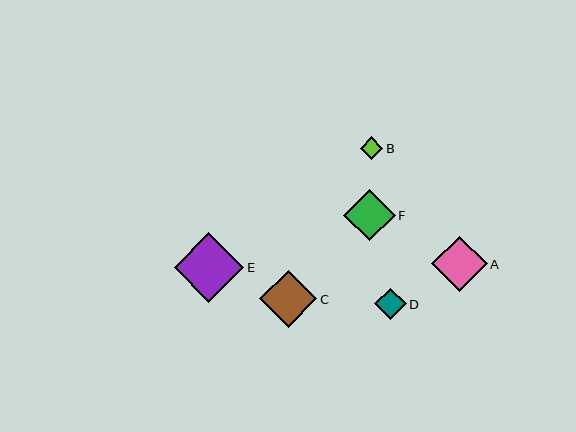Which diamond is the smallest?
Diamond B is the smallest with a size of approximately 23 pixels.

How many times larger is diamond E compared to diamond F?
Diamond E is approximately 1.3 times the size of diamond F.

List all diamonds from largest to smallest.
From largest to smallest: E, C, A, F, D, B.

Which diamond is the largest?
Diamond E is the largest with a size of approximately 69 pixels.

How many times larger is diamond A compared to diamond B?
Diamond A is approximately 2.5 times the size of diamond B.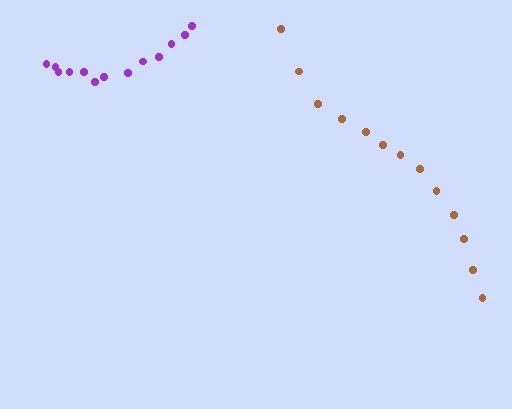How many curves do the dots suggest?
There are 2 distinct paths.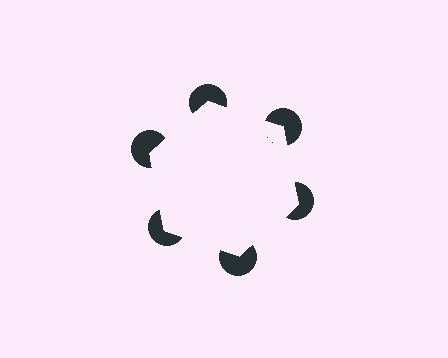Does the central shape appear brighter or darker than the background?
It typically appears slightly brighter than the background, even though no actual brightness change is drawn.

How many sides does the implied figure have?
6 sides.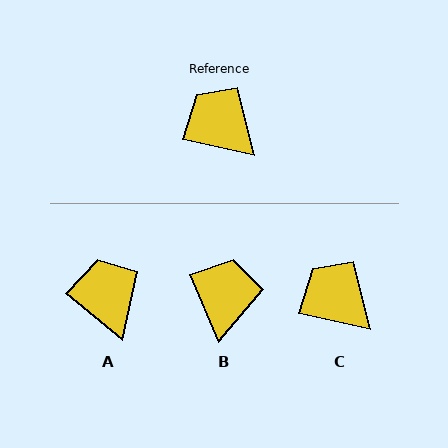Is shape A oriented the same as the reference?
No, it is off by about 27 degrees.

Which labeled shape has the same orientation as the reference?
C.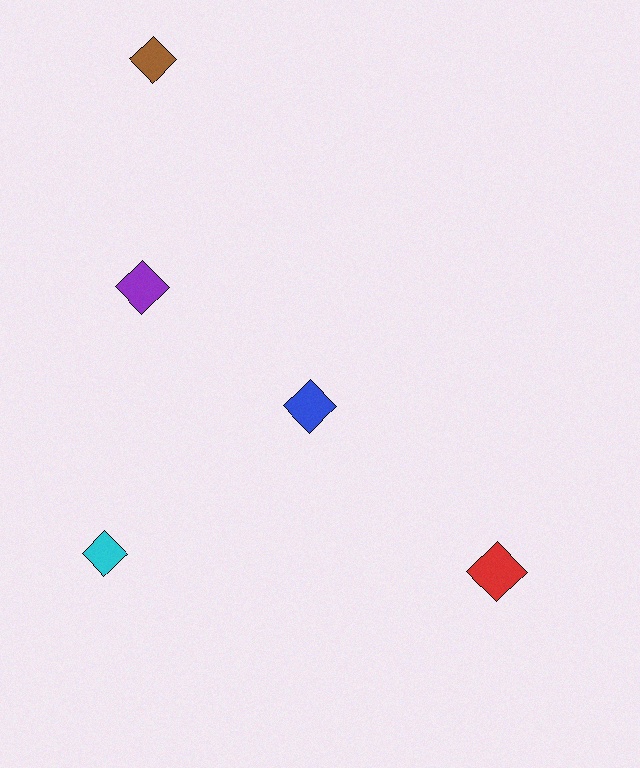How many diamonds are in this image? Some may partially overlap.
There are 5 diamonds.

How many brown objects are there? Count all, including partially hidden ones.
There is 1 brown object.